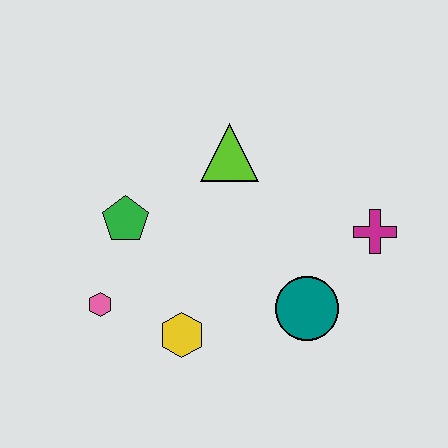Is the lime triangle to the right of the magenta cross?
No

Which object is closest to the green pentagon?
The pink hexagon is closest to the green pentagon.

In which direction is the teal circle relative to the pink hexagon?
The teal circle is to the right of the pink hexagon.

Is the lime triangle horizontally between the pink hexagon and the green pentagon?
No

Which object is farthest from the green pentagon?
The magenta cross is farthest from the green pentagon.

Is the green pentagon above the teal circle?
Yes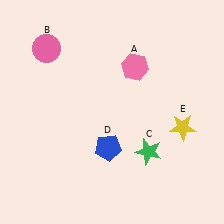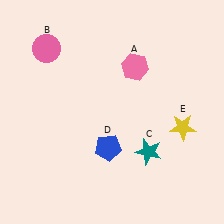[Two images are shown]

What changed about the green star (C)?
In Image 1, C is green. In Image 2, it changed to teal.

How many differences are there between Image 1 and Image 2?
There is 1 difference between the two images.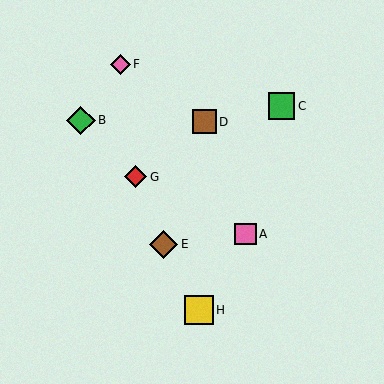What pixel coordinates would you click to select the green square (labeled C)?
Click at (281, 106) to select the green square C.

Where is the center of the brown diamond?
The center of the brown diamond is at (163, 244).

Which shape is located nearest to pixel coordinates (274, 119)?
The green square (labeled C) at (281, 106) is nearest to that location.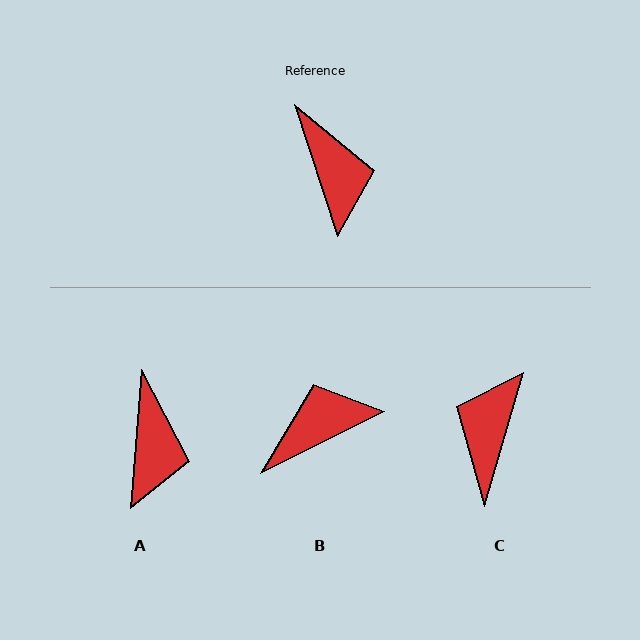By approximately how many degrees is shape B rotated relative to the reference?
Approximately 98 degrees counter-clockwise.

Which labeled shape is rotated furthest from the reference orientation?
C, about 145 degrees away.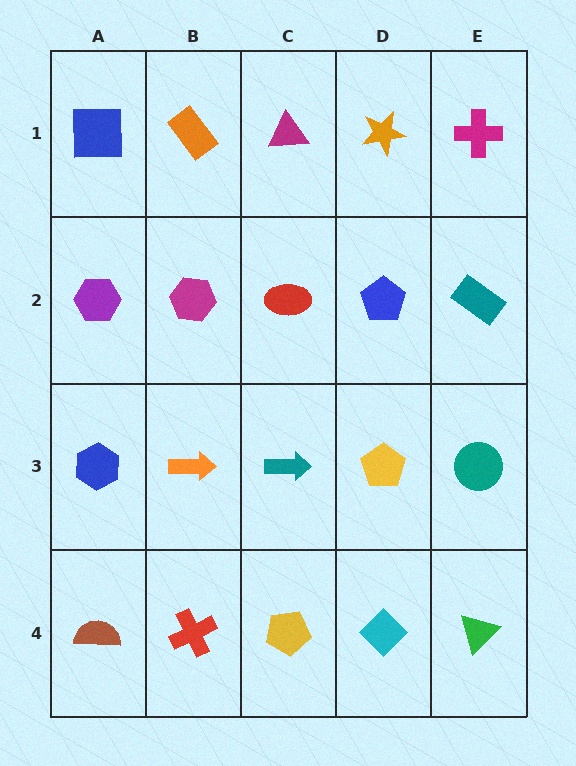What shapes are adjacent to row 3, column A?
A purple hexagon (row 2, column A), a brown semicircle (row 4, column A), an orange arrow (row 3, column B).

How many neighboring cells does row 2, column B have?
4.